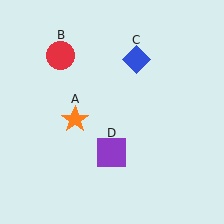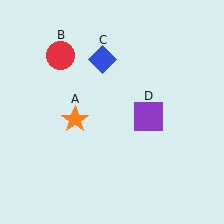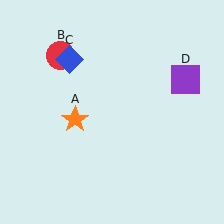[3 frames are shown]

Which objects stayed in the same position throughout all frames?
Orange star (object A) and red circle (object B) remained stationary.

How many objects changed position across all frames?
2 objects changed position: blue diamond (object C), purple square (object D).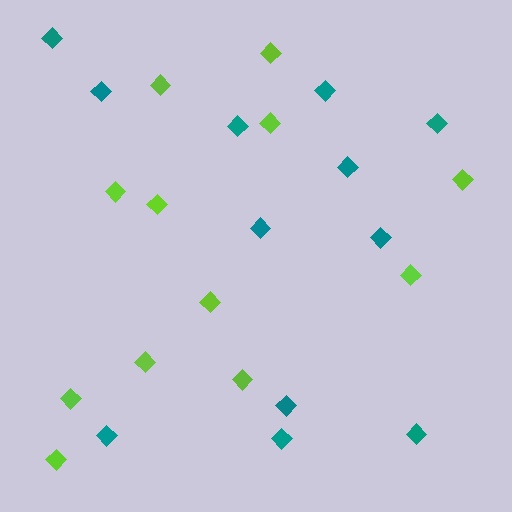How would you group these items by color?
There are 2 groups: one group of teal diamonds (12) and one group of lime diamonds (12).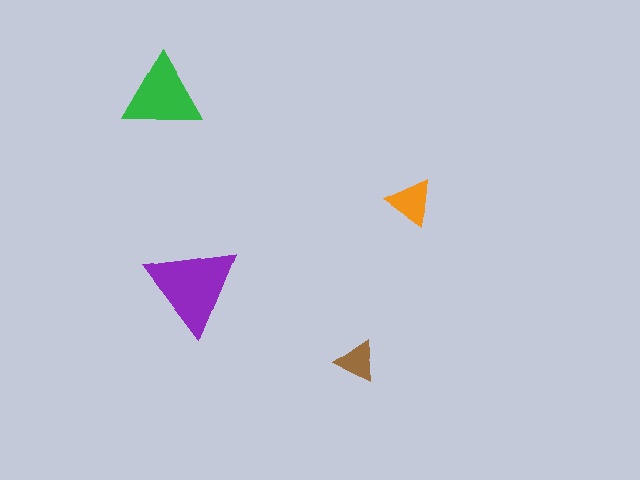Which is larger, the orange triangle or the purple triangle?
The purple one.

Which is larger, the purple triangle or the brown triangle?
The purple one.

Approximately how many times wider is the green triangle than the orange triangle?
About 1.5 times wider.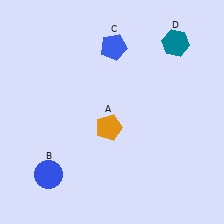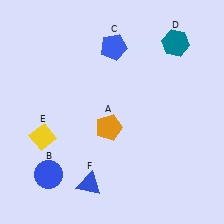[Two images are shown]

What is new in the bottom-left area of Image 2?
A blue triangle (F) was added in the bottom-left area of Image 2.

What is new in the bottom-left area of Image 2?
A yellow diamond (E) was added in the bottom-left area of Image 2.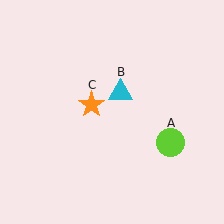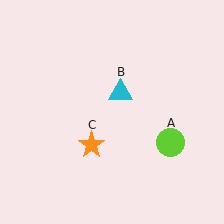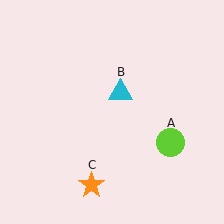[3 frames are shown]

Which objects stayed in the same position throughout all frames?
Lime circle (object A) and cyan triangle (object B) remained stationary.